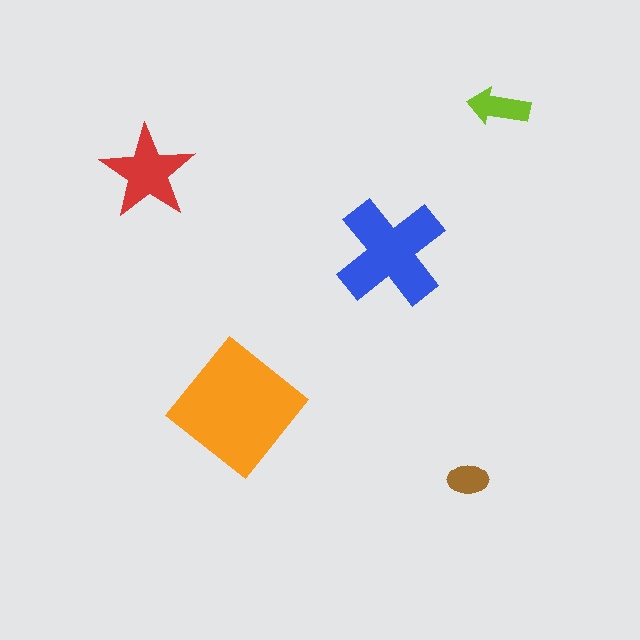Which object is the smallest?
The brown ellipse.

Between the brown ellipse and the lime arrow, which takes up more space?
The lime arrow.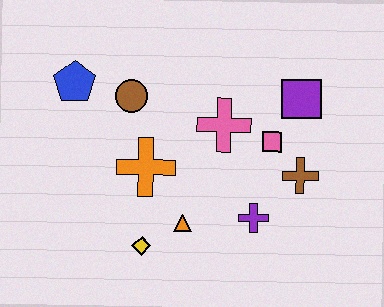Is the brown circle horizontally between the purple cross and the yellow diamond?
No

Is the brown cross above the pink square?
No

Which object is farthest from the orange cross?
The purple square is farthest from the orange cross.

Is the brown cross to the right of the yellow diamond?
Yes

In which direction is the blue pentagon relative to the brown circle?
The blue pentagon is to the left of the brown circle.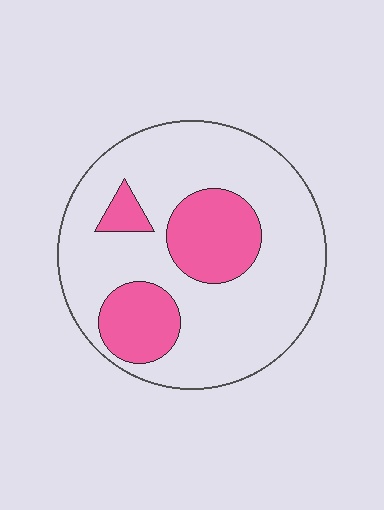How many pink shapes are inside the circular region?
3.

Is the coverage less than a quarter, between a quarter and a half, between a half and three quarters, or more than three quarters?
Less than a quarter.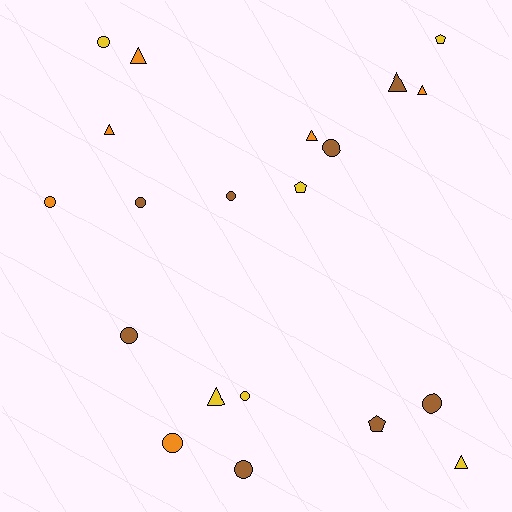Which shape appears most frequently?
Circle, with 10 objects.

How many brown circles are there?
There are 6 brown circles.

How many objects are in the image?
There are 20 objects.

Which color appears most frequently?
Brown, with 8 objects.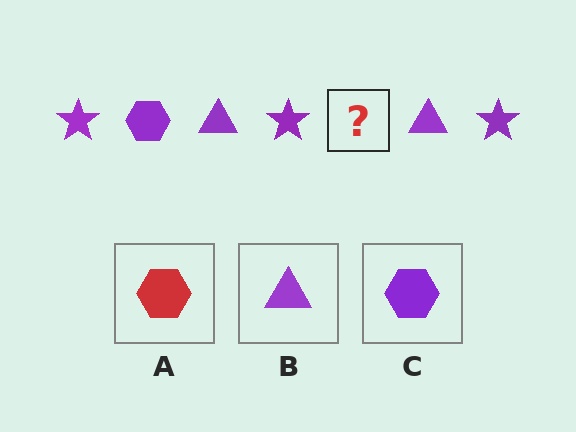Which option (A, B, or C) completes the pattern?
C.